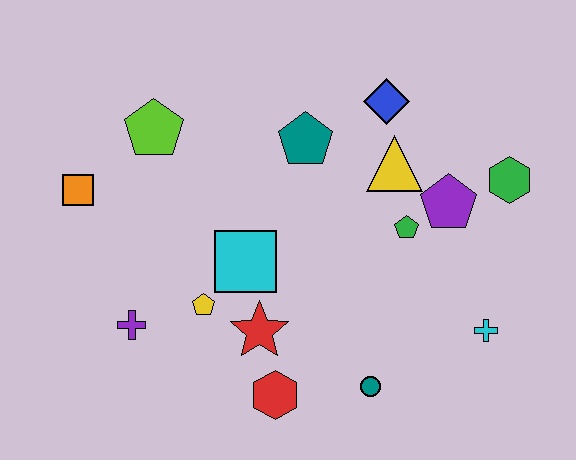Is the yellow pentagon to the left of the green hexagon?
Yes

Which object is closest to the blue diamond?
The yellow triangle is closest to the blue diamond.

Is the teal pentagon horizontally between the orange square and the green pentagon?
Yes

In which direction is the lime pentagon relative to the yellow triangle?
The lime pentagon is to the left of the yellow triangle.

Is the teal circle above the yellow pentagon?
No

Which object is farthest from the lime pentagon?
The cyan cross is farthest from the lime pentagon.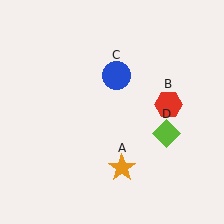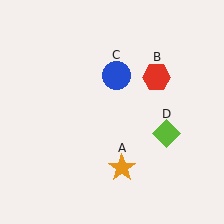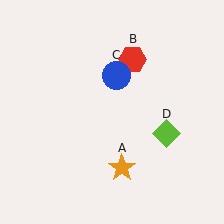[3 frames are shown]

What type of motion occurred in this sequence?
The red hexagon (object B) rotated counterclockwise around the center of the scene.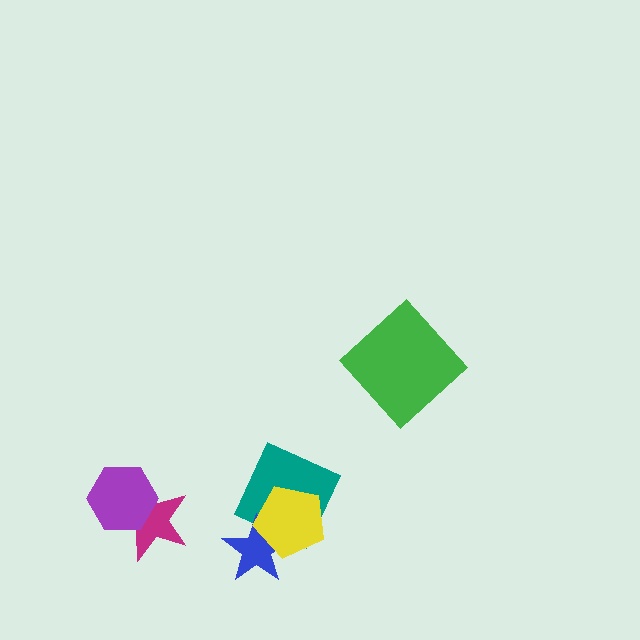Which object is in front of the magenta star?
The purple hexagon is in front of the magenta star.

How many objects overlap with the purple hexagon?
1 object overlaps with the purple hexagon.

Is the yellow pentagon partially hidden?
No, no other shape covers it.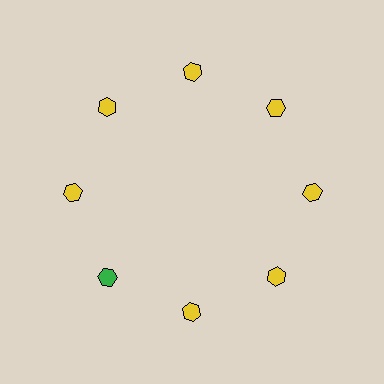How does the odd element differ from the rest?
It has a different color: green instead of yellow.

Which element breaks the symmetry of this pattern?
The green hexagon at roughly the 8 o'clock position breaks the symmetry. All other shapes are yellow hexagons.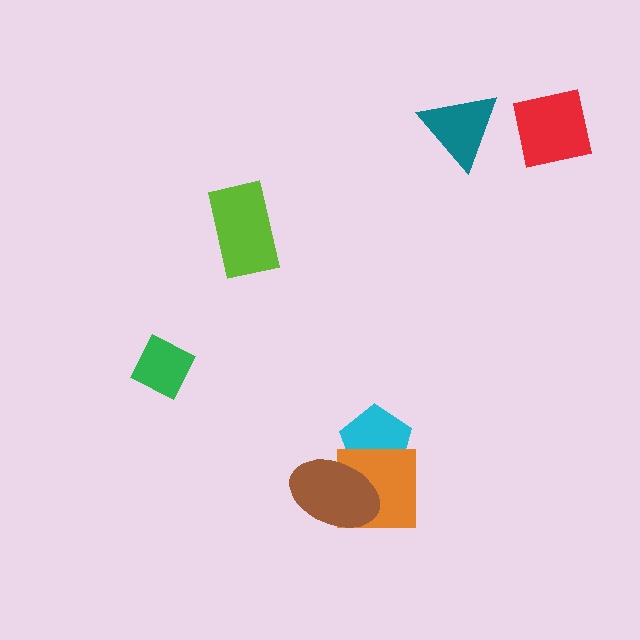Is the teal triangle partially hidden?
No, no other shape covers it.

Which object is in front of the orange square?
The brown ellipse is in front of the orange square.